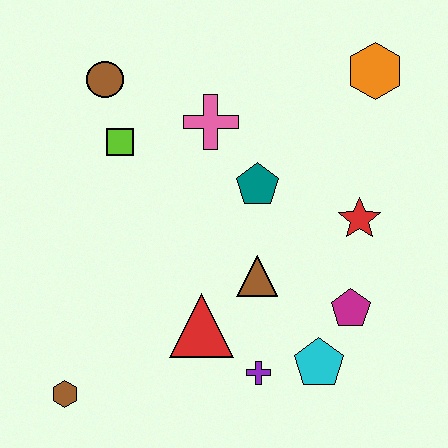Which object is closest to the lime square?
The brown circle is closest to the lime square.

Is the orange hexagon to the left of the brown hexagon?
No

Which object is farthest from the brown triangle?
The brown circle is farthest from the brown triangle.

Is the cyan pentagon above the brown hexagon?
Yes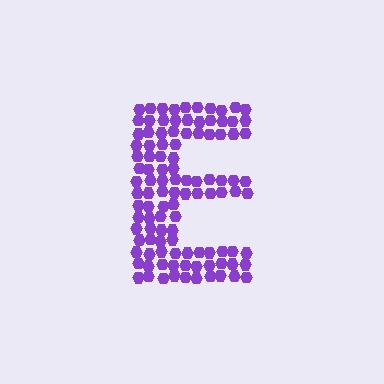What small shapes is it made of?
It is made of small hexagons.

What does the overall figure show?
The overall figure shows the letter E.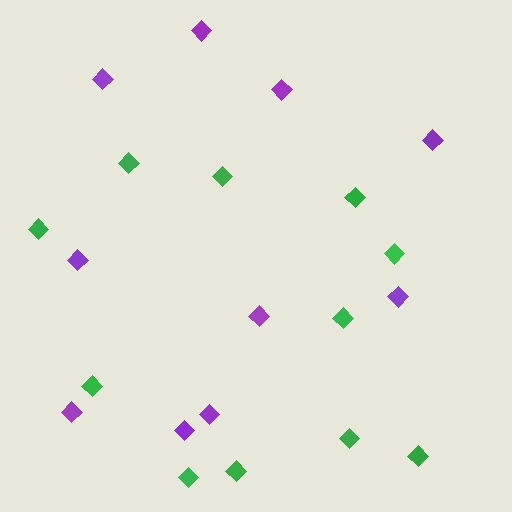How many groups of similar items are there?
There are 2 groups: one group of green diamonds (11) and one group of purple diamonds (10).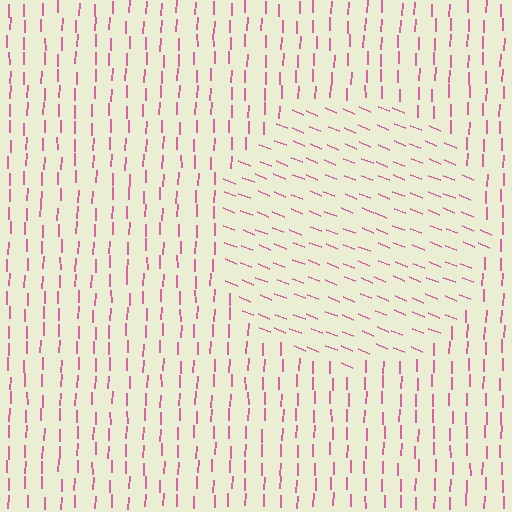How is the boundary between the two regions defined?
The boundary is defined purely by a change in line orientation (approximately 69 degrees difference). All lines are the same color and thickness.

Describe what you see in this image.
The image is filled with small pink line segments. A circle region in the image has lines oriented differently from the surrounding lines, creating a visible texture boundary.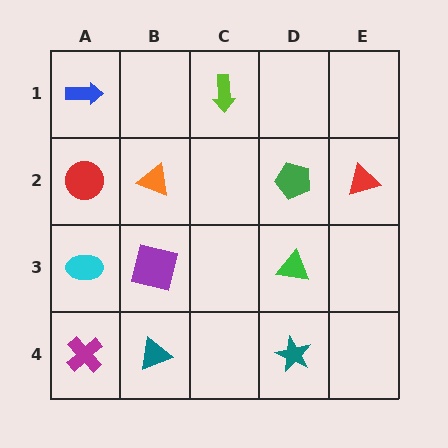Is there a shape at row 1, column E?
No, that cell is empty.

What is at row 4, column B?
A teal triangle.